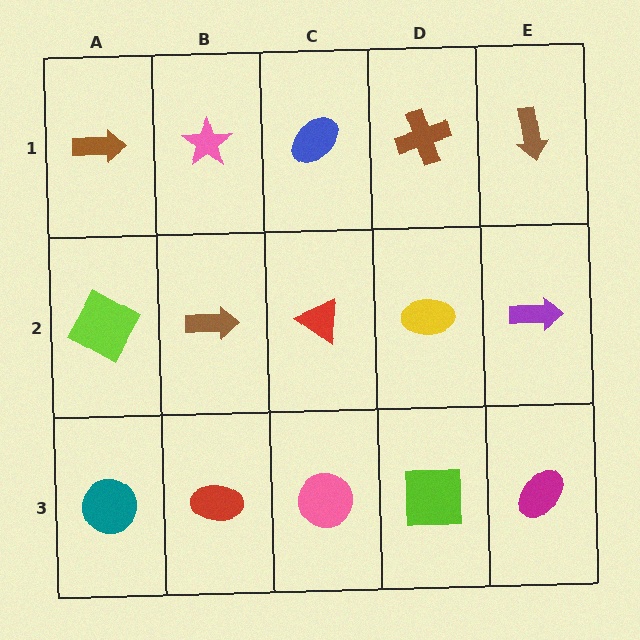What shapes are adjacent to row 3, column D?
A yellow ellipse (row 2, column D), a pink circle (row 3, column C), a magenta ellipse (row 3, column E).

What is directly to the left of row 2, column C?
A brown arrow.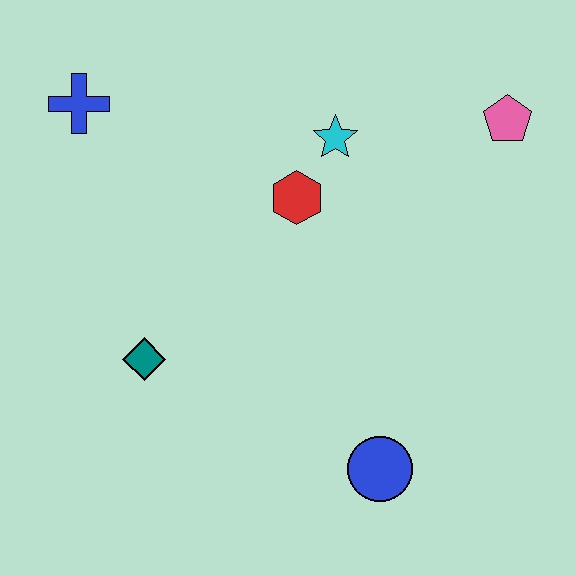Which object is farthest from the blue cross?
The blue circle is farthest from the blue cross.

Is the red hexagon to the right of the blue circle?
No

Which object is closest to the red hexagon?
The cyan star is closest to the red hexagon.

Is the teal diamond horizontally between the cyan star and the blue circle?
No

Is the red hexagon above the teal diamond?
Yes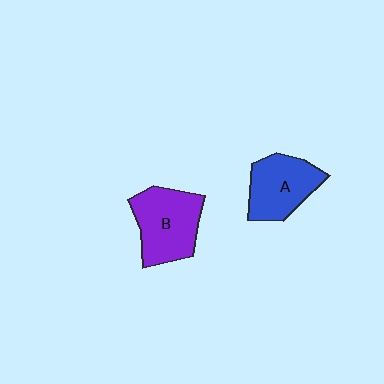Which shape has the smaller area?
Shape A (blue).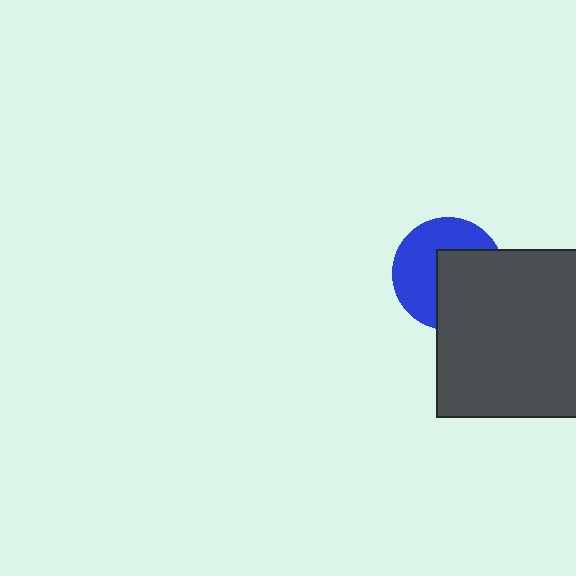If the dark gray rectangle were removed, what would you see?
You would see the complete blue circle.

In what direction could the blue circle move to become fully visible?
The blue circle could move toward the upper-left. That would shift it out from behind the dark gray rectangle entirely.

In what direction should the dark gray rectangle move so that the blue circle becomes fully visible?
The dark gray rectangle should move toward the lower-right. That is the shortest direction to clear the overlap and leave the blue circle fully visible.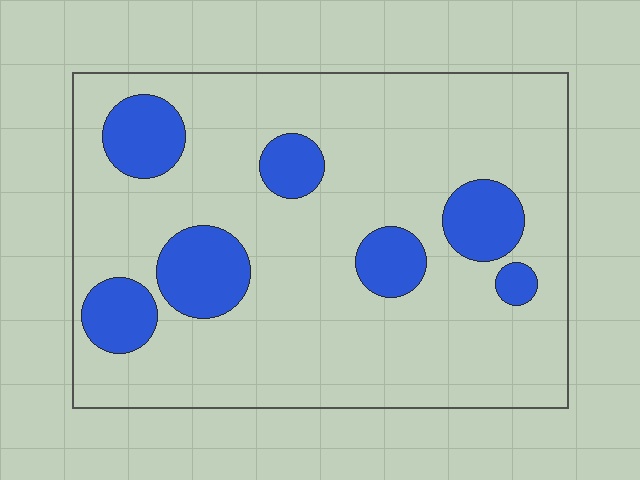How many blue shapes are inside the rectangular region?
7.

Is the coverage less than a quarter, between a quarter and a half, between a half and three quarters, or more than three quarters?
Less than a quarter.